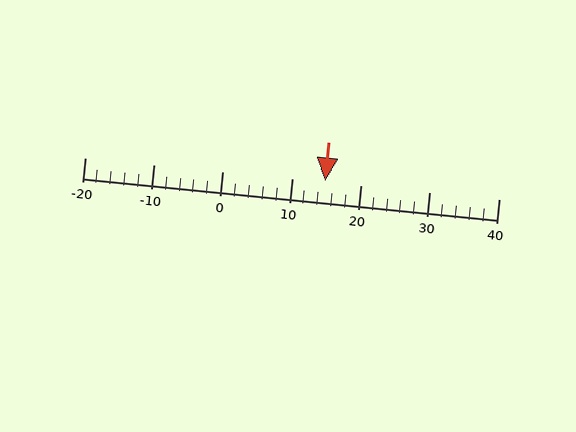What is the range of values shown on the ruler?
The ruler shows values from -20 to 40.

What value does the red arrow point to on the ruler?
The red arrow points to approximately 15.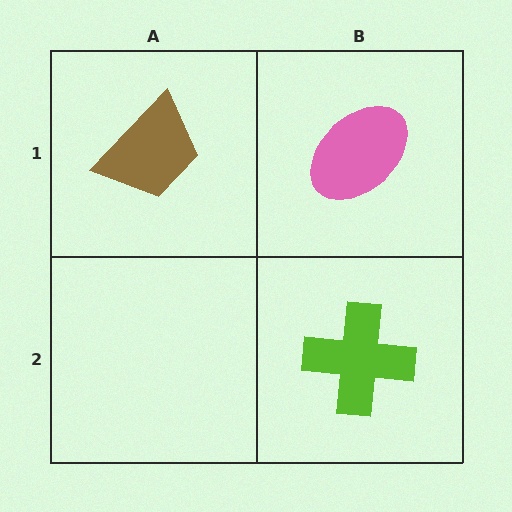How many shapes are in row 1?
2 shapes.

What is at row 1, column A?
A brown trapezoid.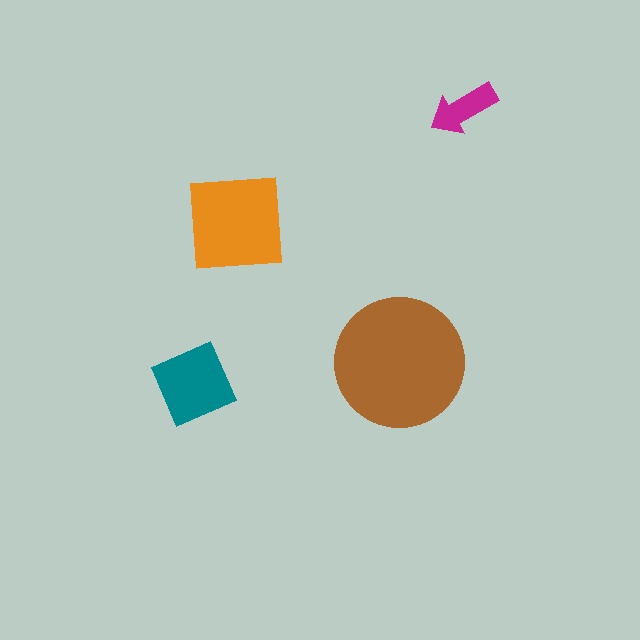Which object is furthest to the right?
The magenta arrow is rightmost.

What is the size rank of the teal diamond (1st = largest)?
3rd.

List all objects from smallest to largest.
The magenta arrow, the teal diamond, the orange square, the brown circle.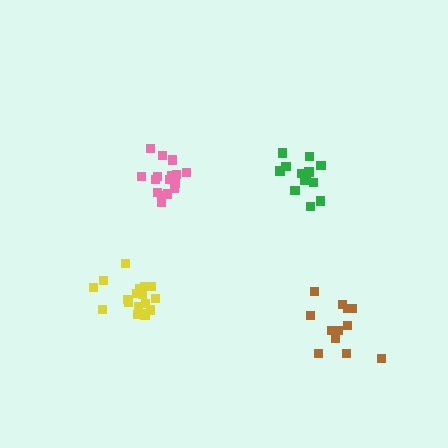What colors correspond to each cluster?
The clusters are colored: brown, pink, green, yellow.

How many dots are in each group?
Group 1: 12 dots, Group 2: 16 dots, Group 3: 13 dots, Group 4: 18 dots (59 total).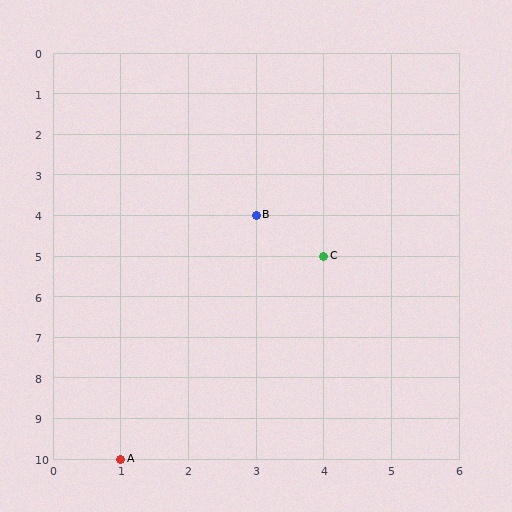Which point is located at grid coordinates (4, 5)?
Point C is at (4, 5).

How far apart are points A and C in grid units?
Points A and C are 3 columns and 5 rows apart (about 5.8 grid units diagonally).